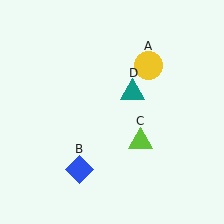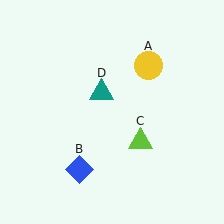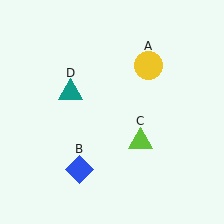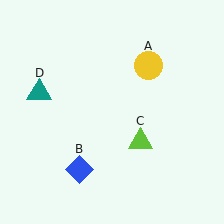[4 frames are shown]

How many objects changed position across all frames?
1 object changed position: teal triangle (object D).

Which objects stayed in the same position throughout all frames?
Yellow circle (object A) and blue diamond (object B) and lime triangle (object C) remained stationary.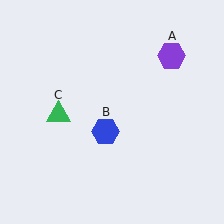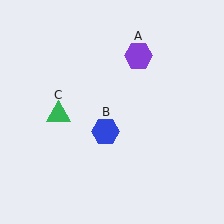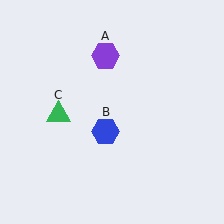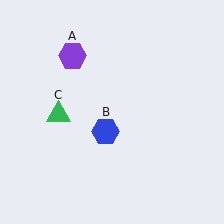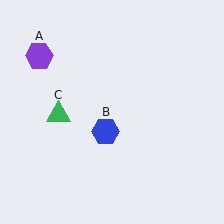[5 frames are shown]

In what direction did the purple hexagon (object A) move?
The purple hexagon (object A) moved left.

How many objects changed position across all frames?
1 object changed position: purple hexagon (object A).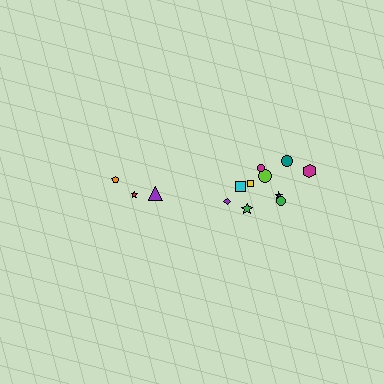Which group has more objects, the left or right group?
The right group.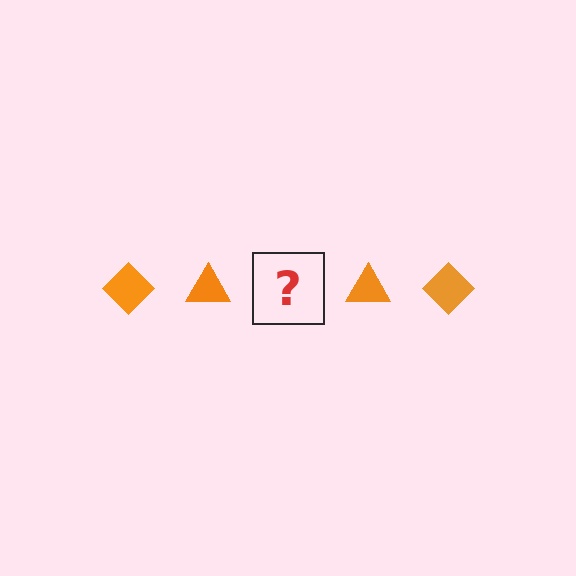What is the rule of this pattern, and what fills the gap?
The rule is that the pattern cycles through diamond, triangle shapes in orange. The gap should be filled with an orange diamond.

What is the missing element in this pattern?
The missing element is an orange diamond.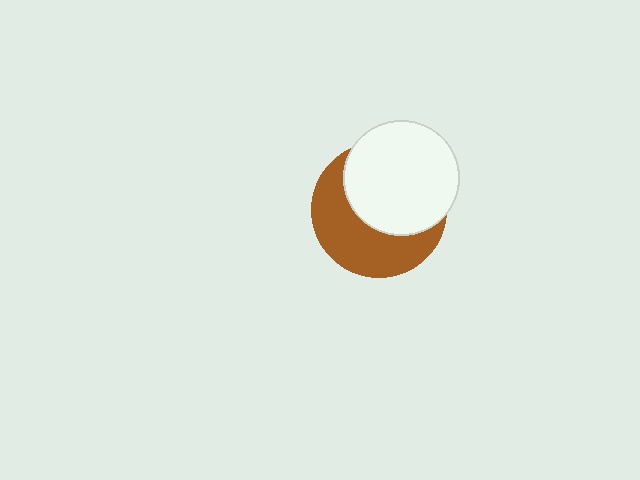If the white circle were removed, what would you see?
You would see the complete brown circle.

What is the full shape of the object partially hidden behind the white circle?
The partially hidden object is a brown circle.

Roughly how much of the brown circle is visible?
About half of it is visible (roughly 48%).